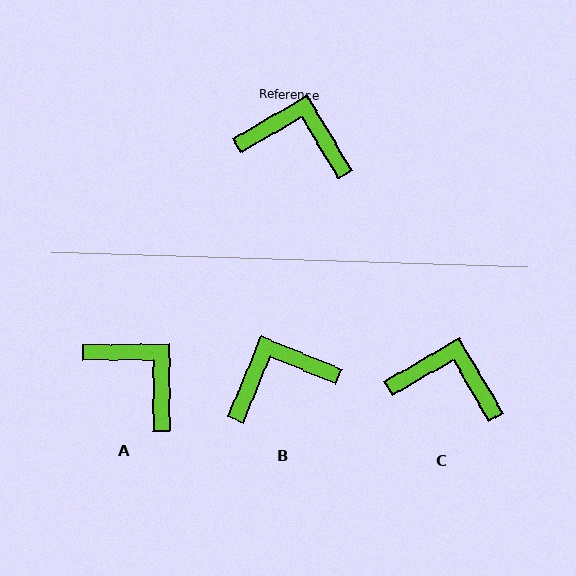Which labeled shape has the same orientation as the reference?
C.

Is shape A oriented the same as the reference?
No, it is off by about 30 degrees.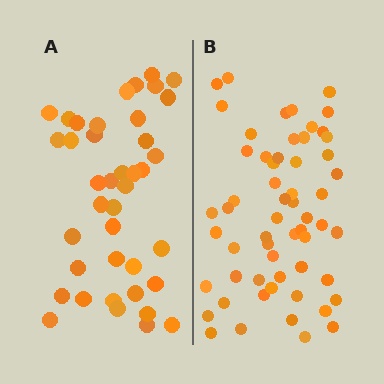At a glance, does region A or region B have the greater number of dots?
Region B (the right region) has more dots.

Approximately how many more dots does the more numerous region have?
Region B has approximately 20 more dots than region A.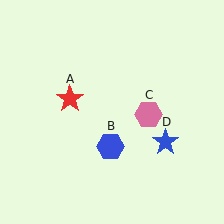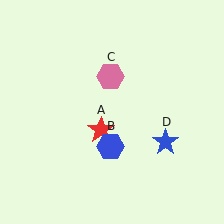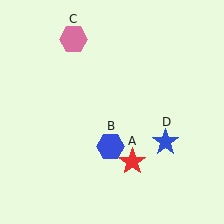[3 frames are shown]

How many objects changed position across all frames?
2 objects changed position: red star (object A), pink hexagon (object C).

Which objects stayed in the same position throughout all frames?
Blue hexagon (object B) and blue star (object D) remained stationary.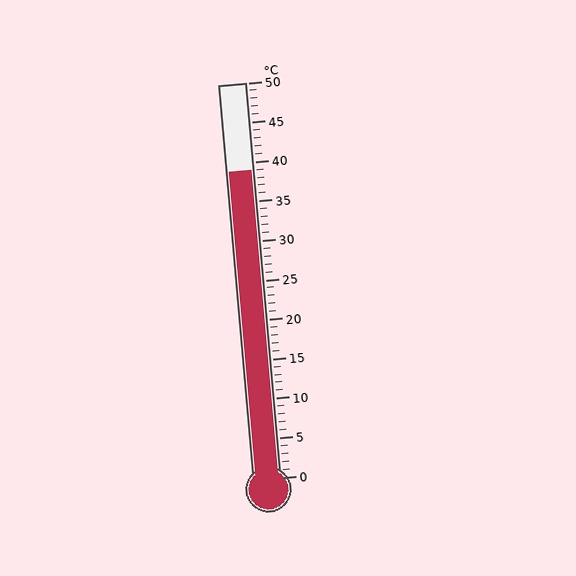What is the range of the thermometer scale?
The thermometer scale ranges from 0°C to 50°C.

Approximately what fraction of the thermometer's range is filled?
The thermometer is filled to approximately 80% of its range.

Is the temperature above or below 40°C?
The temperature is below 40°C.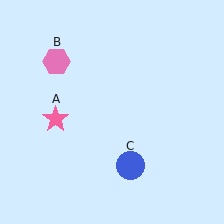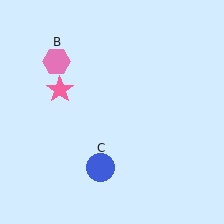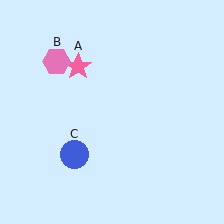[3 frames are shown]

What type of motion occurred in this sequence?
The pink star (object A), blue circle (object C) rotated clockwise around the center of the scene.